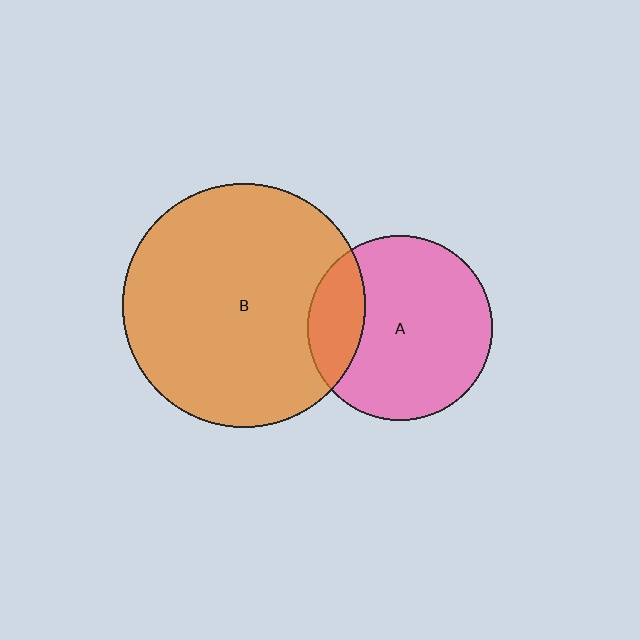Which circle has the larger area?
Circle B (orange).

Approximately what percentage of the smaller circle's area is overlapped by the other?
Approximately 20%.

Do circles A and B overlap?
Yes.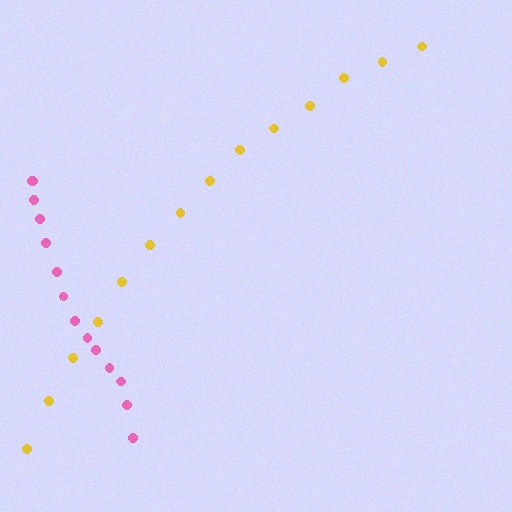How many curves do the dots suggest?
There are 2 distinct paths.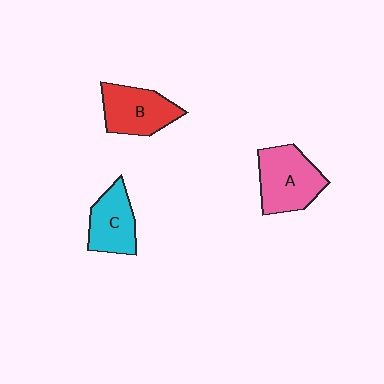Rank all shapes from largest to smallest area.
From largest to smallest: A (pink), B (red), C (cyan).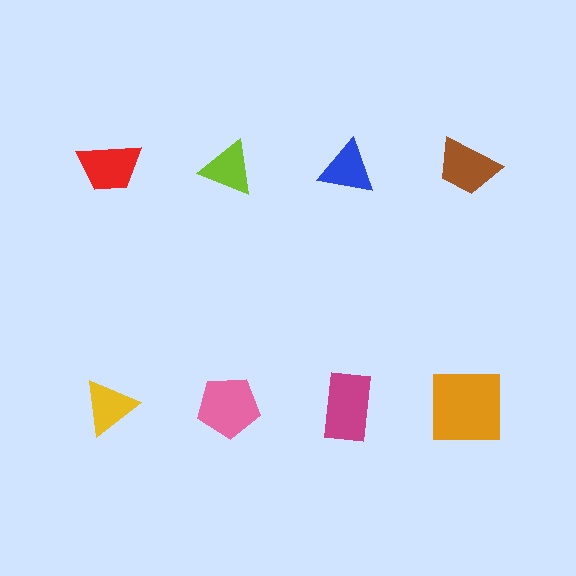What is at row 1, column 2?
A lime triangle.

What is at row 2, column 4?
An orange square.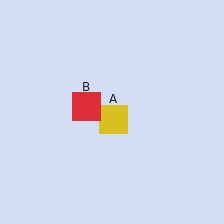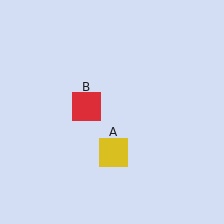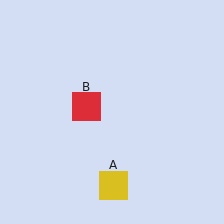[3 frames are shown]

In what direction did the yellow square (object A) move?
The yellow square (object A) moved down.